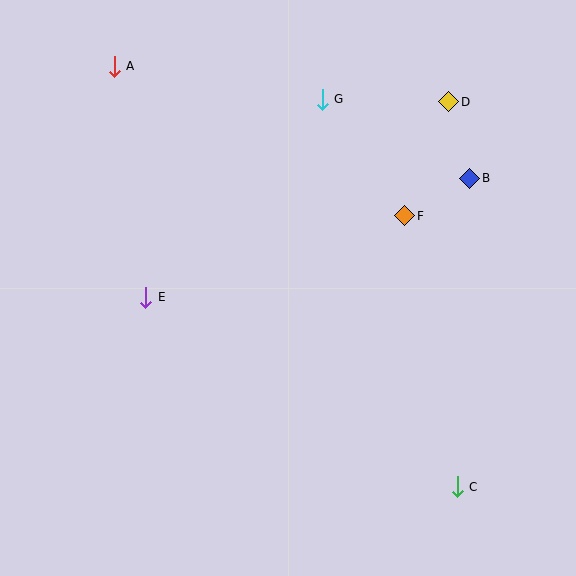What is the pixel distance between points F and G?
The distance between F and G is 142 pixels.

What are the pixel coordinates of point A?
Point A is at (114, 66).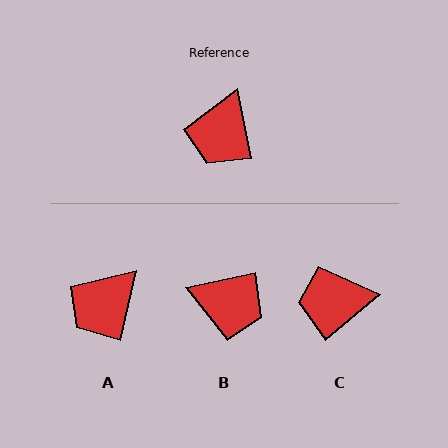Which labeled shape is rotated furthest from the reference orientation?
B, about 91 degrees away.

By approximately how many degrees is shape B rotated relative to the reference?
Approximately 91 degrees counter-clockwise.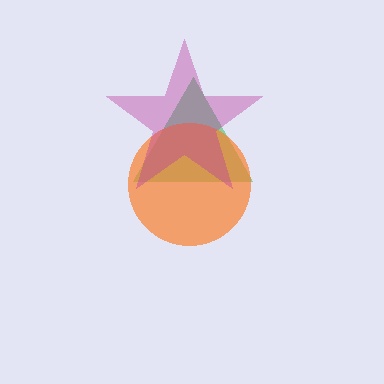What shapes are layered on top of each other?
The layered shapes are: a green triangle, an orange circle, a magenta star.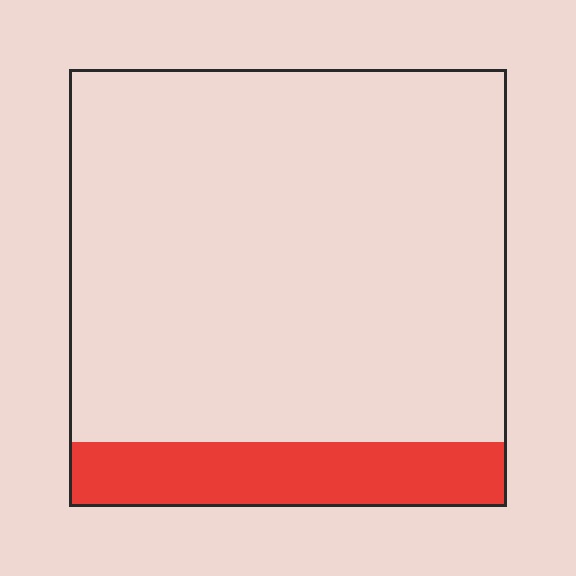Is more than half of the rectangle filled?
No.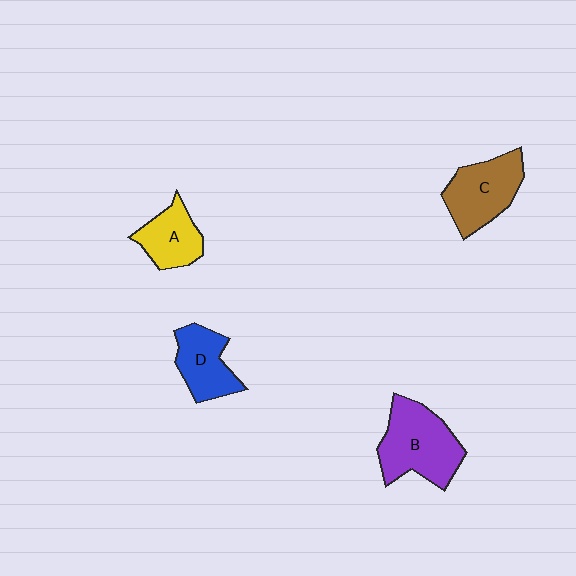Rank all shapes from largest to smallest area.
From largest to smallest: B (purple), C (brown), D (blue), A (yellow).